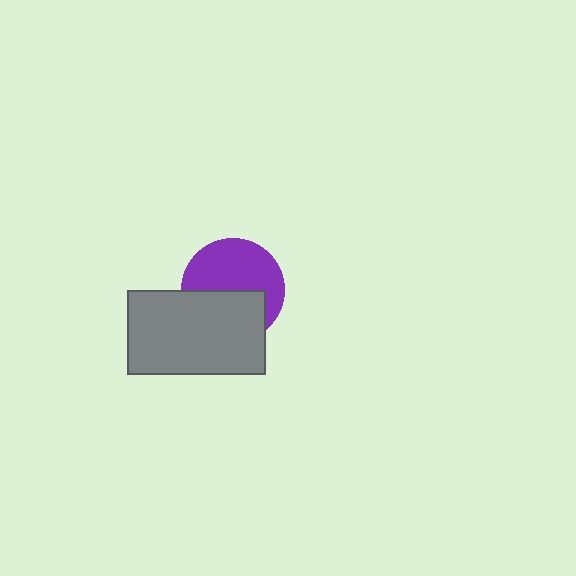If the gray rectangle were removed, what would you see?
You would see the complete purple circle.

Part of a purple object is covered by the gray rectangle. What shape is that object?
It is a circle.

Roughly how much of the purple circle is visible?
About half of it is visible (roughly 56%).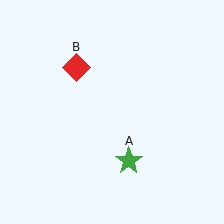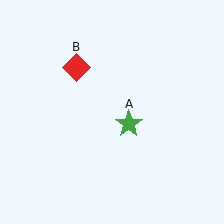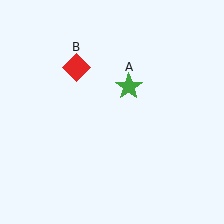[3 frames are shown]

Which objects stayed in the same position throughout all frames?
Red diamond (object B) remained stationary.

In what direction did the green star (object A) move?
The green star (object A) moved up.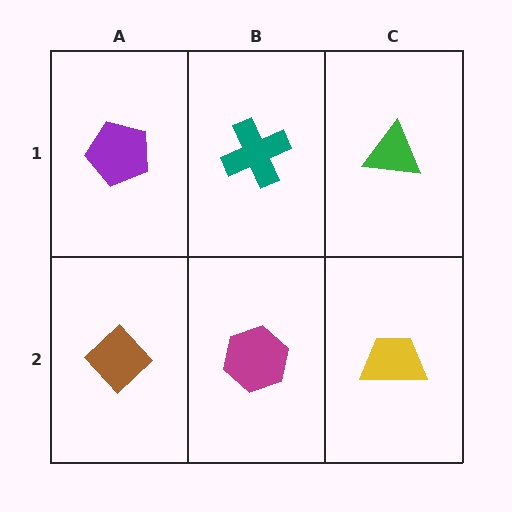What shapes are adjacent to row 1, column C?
A yellow trapezoid (row 2, column C), a teal cross (row 1, column B).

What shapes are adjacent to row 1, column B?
A magenta hexagon (row 2, column B), a purple pentagon (row 1, column A), a green triangle (row 1, column C).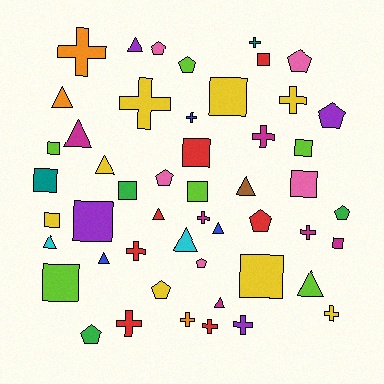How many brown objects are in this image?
There is 1 brown object.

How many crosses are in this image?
There are 14 crosses.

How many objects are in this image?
There are 50 objects.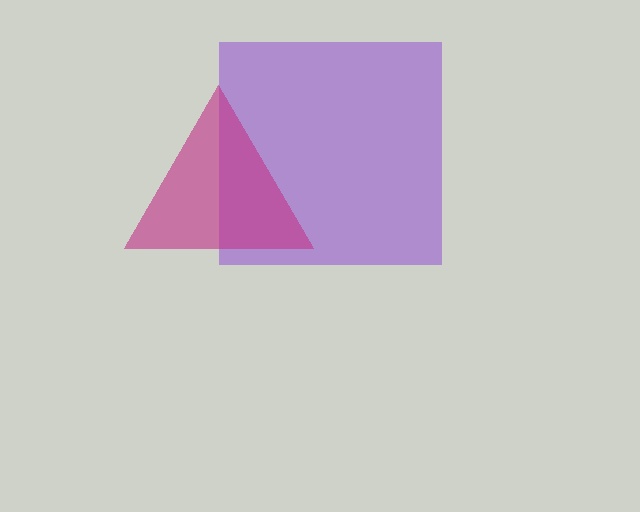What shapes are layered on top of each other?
The layered shapes are: a purple square, a magenta triangle.